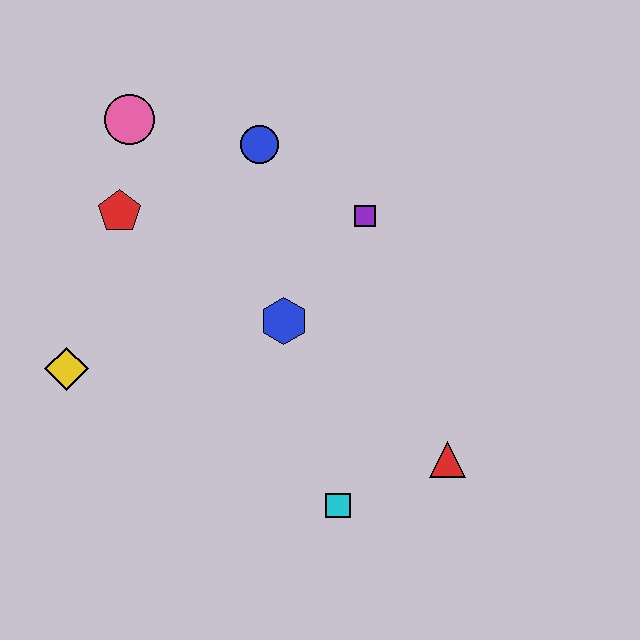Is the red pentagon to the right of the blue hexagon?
No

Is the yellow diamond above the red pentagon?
No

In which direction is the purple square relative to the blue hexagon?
The purple square is above the blue hexagon.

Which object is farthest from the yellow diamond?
The red triangle is farthest from the yellow diamond.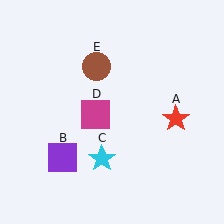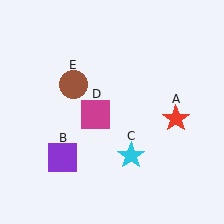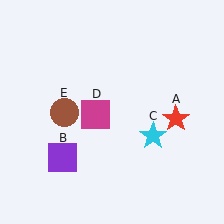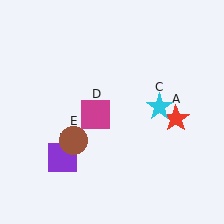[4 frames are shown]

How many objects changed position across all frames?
2 objects changed position: cyan star (object C), brown circle (object E).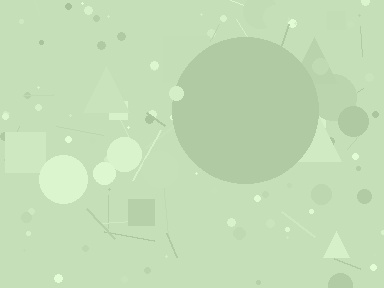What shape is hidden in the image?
A circle is hidden in the image.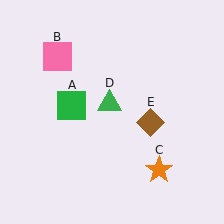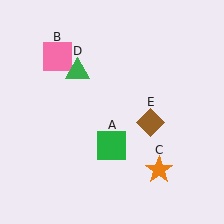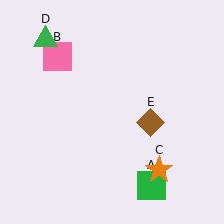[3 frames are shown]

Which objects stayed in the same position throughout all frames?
Pink square (object B) and orange star (object C) and brown diamond (object E) remained stationary.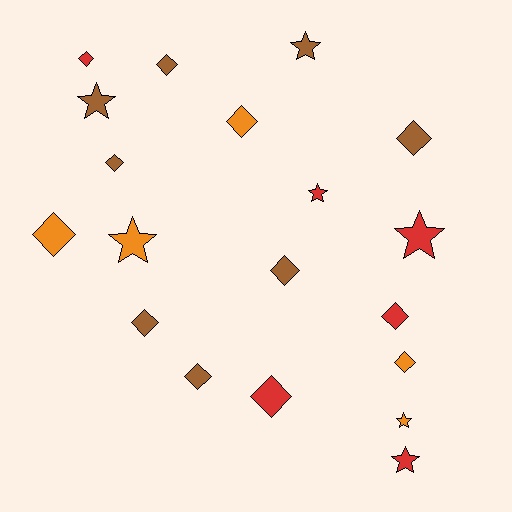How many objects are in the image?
There are 19 objects.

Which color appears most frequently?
Brown, with 8 objects.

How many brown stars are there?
There are 2 brown stars.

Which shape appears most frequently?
Diamond, with 12 objects.